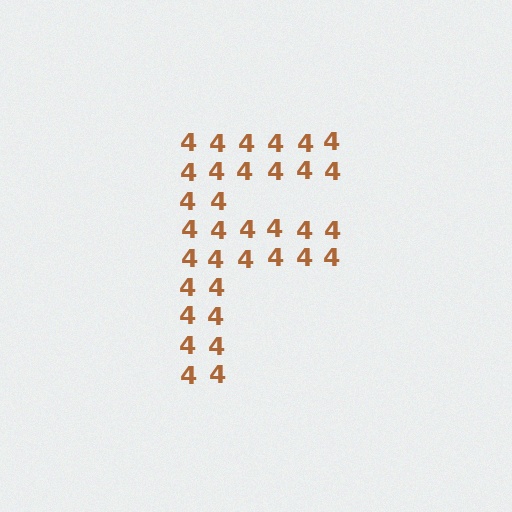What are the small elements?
The small elements are digit 4's.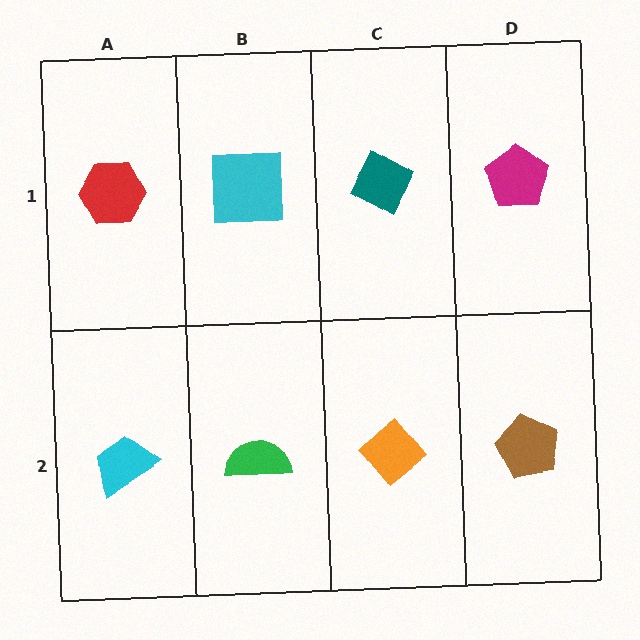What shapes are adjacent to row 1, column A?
A cyan trapezoid (row 2, column A), a cyan square (row 1, column B).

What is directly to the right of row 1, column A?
A cyan square.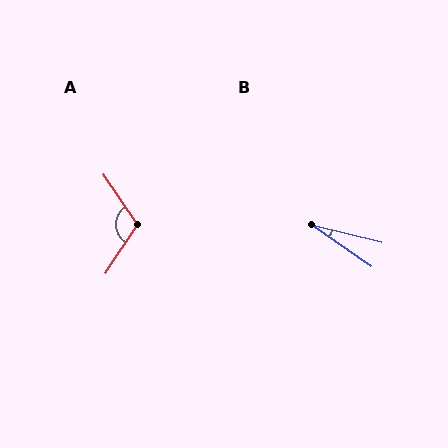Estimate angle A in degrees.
Approximately 113 degrees.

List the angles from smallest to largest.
B (21°), A (113°).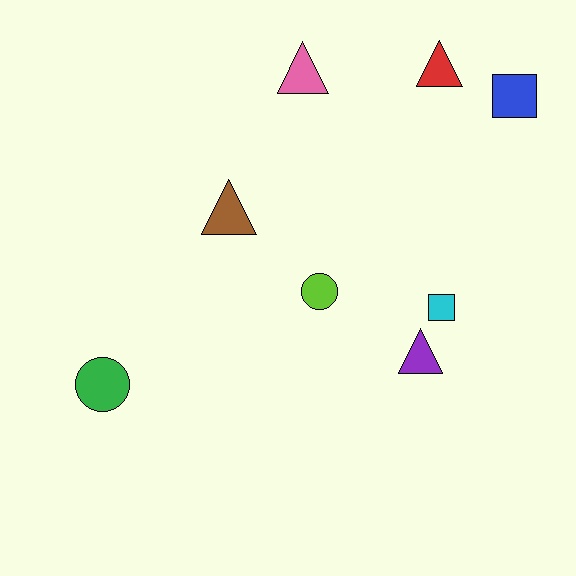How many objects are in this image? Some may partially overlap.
There are 8 objects.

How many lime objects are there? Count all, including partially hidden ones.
There is 1 lime object.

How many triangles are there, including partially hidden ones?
There are 4 triangles.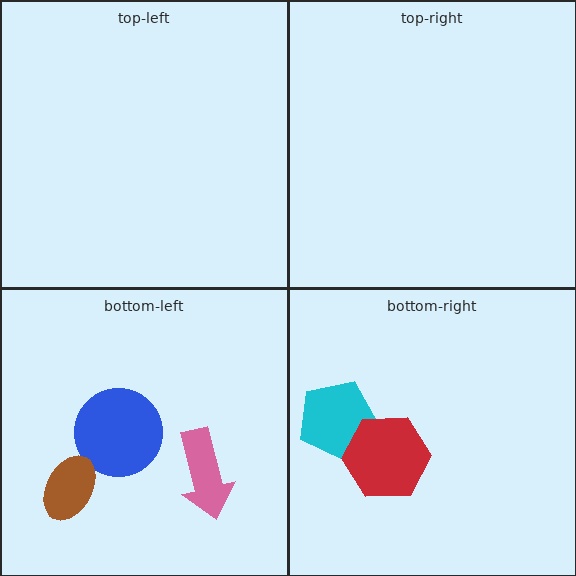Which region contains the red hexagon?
The bottom-right region.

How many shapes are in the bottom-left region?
3.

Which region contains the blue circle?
The bottom-left region.